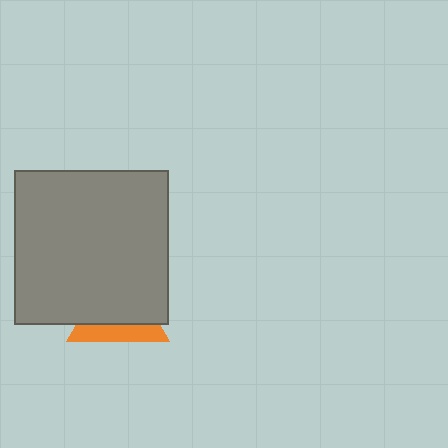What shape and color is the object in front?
The object in front is a gray square.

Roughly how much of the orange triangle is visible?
A small part of it is visible (roughly 33%).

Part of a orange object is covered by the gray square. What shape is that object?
It is a triangle.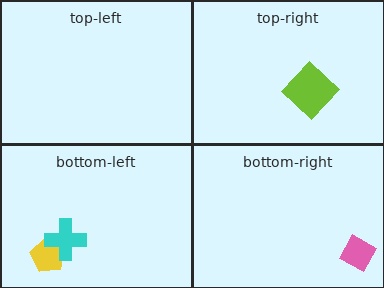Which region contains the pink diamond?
The bottom-right region.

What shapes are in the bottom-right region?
The pink diamond.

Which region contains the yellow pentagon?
The bottom-left region.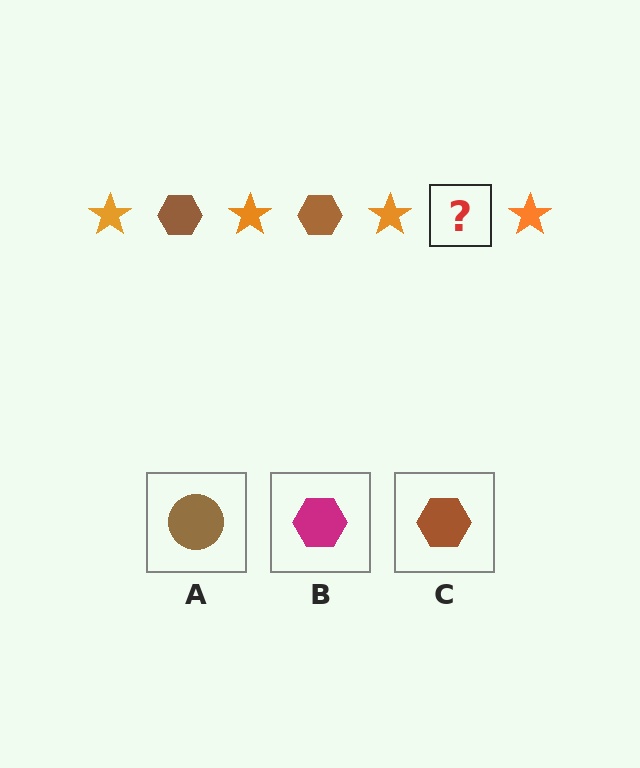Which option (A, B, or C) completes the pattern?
C.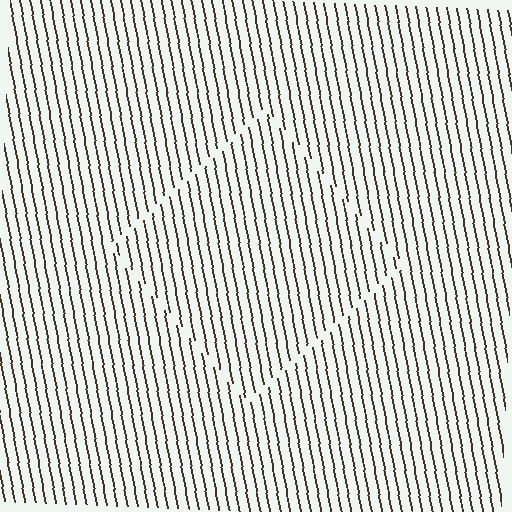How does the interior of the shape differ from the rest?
The interior of the shape contains the same grating, shifted by half a period — the contour is defined by the phase discontinuity where line-ends from the inner and outer gratings abut.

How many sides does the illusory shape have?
4 sides — the line-ends trace a square.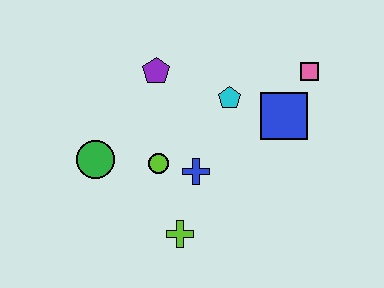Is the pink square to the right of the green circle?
Yes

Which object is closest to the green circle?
The lime circle is closest to the green circle.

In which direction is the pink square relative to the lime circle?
The pink square is to the right of the lime circle.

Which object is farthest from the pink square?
The green circle is farthest from the pink square.